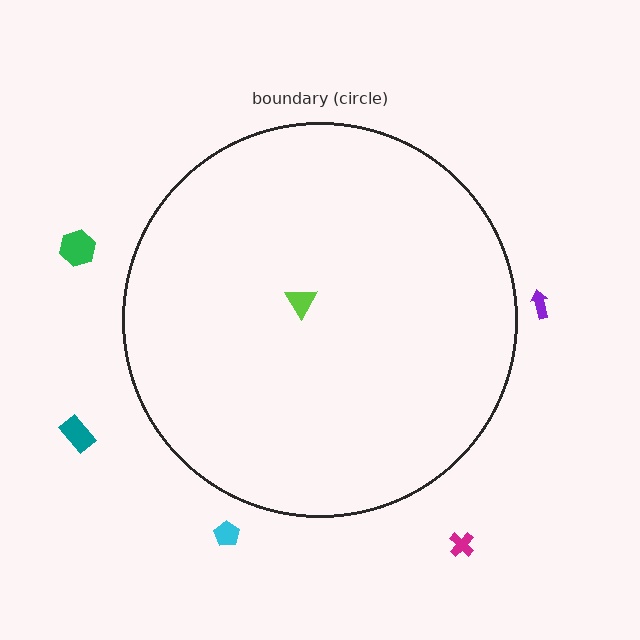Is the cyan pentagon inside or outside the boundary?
Outside.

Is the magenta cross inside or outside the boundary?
Outside.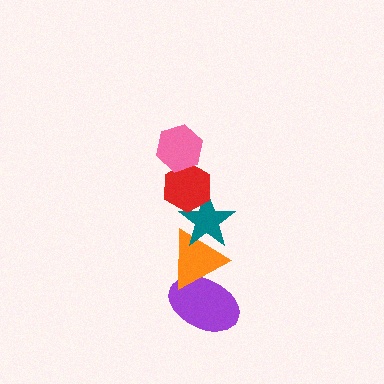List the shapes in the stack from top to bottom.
From top to bottom: the pink hexagon, the red hexagon, the teal star, the orange triangle, the purple ellipse.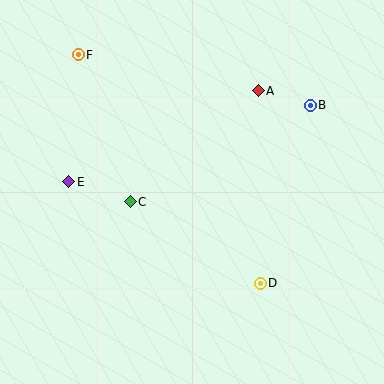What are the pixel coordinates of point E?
Point E is at (69, 182).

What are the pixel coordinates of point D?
Point D is at (260, 283).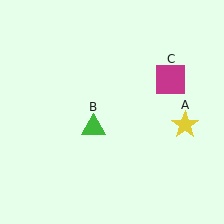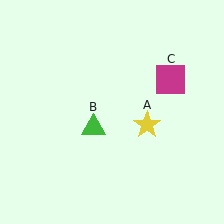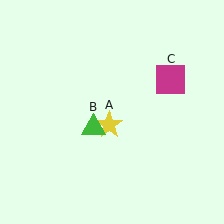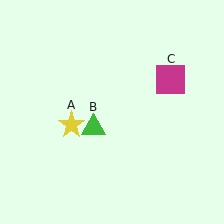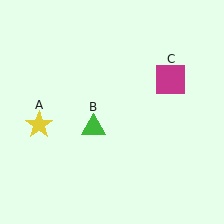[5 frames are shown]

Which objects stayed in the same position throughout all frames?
Green triangle (object B) and magenta square (object C) remained stationary.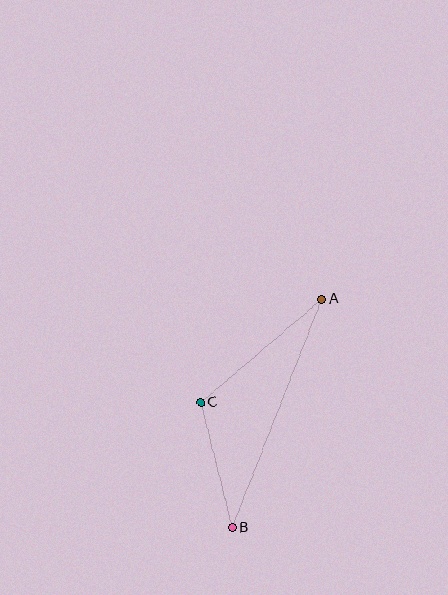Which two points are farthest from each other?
Points A and B are farthest from each other.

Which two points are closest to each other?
Points B and C are closest to each other.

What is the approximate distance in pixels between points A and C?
The distance between A and C is approximately 159 pixels.